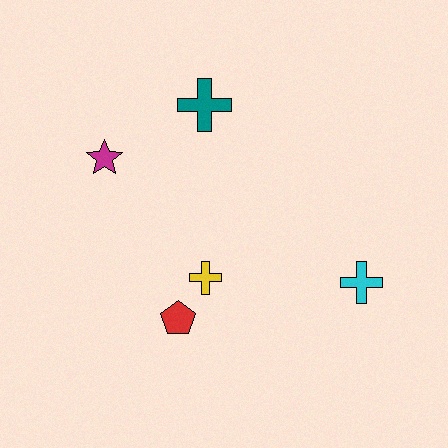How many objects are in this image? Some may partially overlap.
There are 5 objects.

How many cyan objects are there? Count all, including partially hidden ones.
There is 1 cyan object.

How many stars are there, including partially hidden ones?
There is 1 star.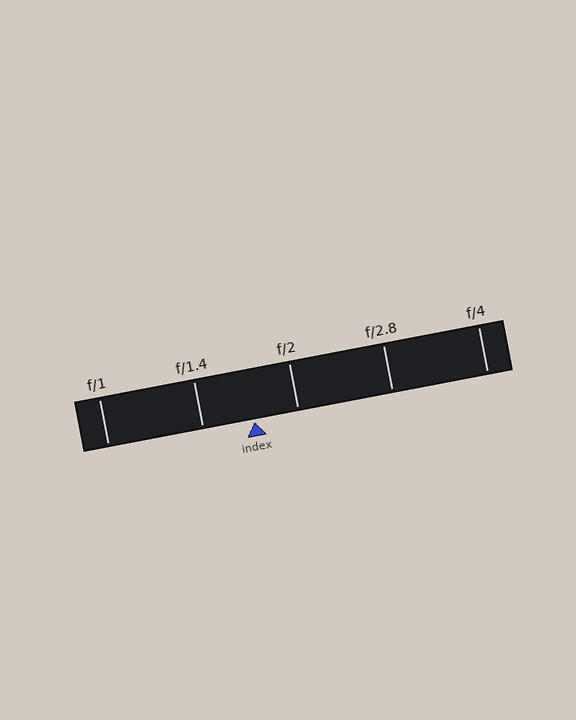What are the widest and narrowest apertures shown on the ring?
The widest aperture shown is f/1 and the narrowest is f/4.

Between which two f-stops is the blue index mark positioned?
The index mark is between f/1.4 and f/2.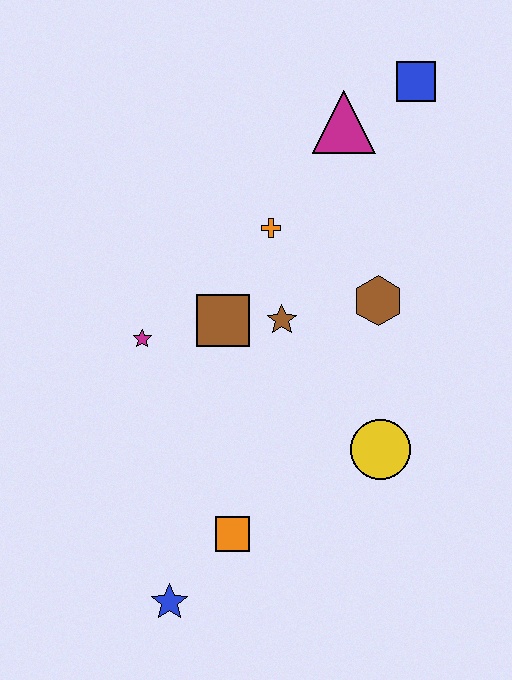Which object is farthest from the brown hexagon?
The blue star is farthest from the brown hexagon.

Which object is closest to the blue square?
The magenta triangle is closest to the blue square.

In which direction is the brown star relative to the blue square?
The brown star is below the blue square.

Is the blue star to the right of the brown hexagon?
No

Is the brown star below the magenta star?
No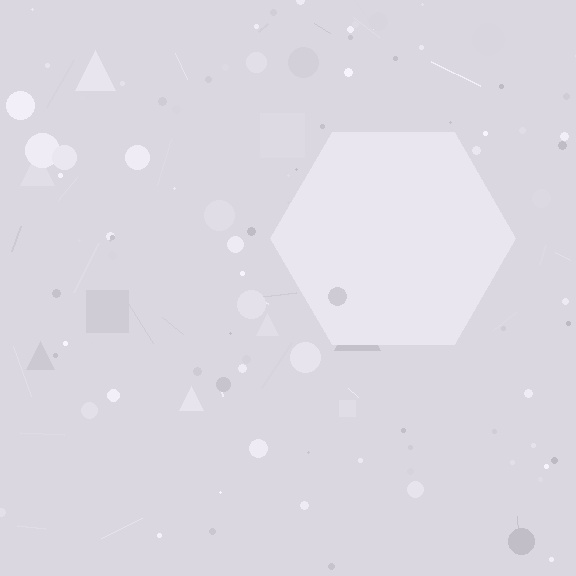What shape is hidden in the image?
A hexagon is hidden in the image.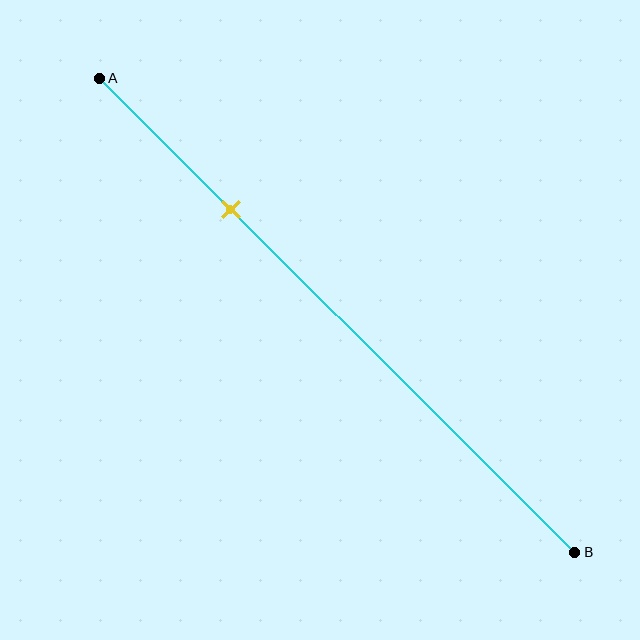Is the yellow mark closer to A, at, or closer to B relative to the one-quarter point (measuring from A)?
The yellow mark is approximately at the one-quarter point of segment AB.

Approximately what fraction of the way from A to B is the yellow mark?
The yellow mark is approximately 30% of the way from A to B.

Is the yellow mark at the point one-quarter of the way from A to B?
Yes, the mark is approximately at the one-quarter point.